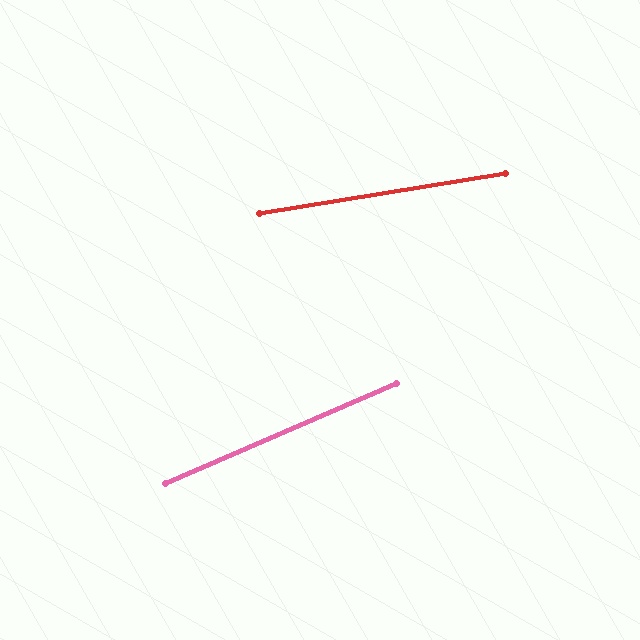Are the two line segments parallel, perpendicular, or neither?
Neither parallel nor perpendicular — they differ by about 14°.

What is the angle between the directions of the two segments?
Approximately 14 degrees.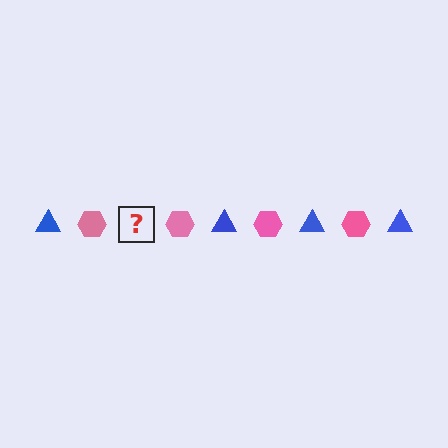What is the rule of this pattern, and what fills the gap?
The rule is that the pattern alternates between blue triangle and pink hexagon. The gap should be filled with a blue triangle.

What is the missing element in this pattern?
The missing element is a blue triangle.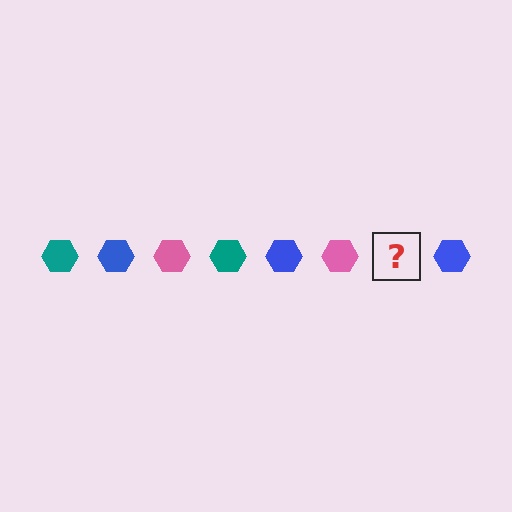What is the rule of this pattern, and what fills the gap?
The rule is that the pattern cycles through teal, blue, pink hexagons. The gap should be filled with a teal hexagon.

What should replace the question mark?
The question mark should be replaced with a teal hexagon.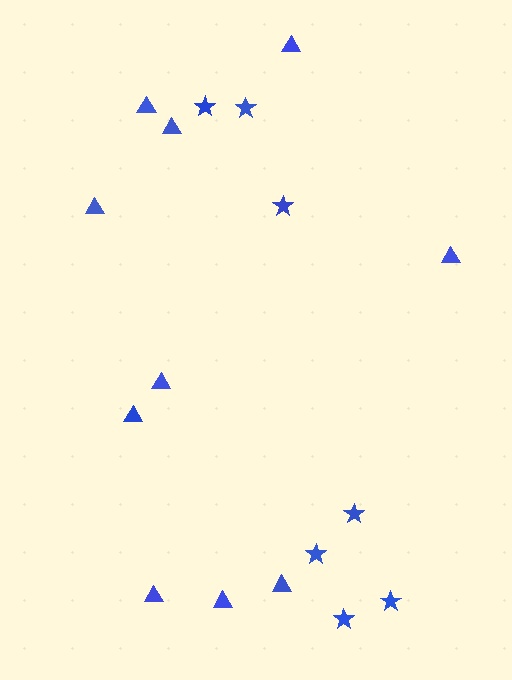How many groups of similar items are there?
There are 2 groups: one group of triangles (10) and one group of stars (7).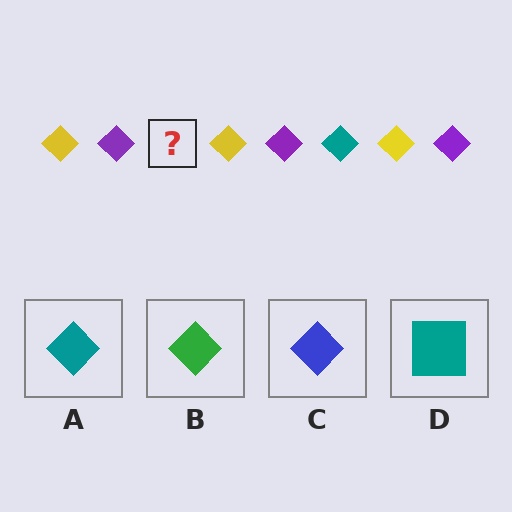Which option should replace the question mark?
Option A.